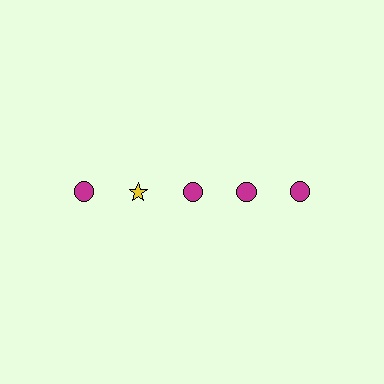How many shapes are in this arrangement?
There are 5 shapes arranged in a grid pattern.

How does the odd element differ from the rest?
It differs in both color (yellow instead of magenta) and shape (star instead of circle).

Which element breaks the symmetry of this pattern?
The yellow star in the top row, second from left column breaks the symmetry. All other shapes are magenta circles.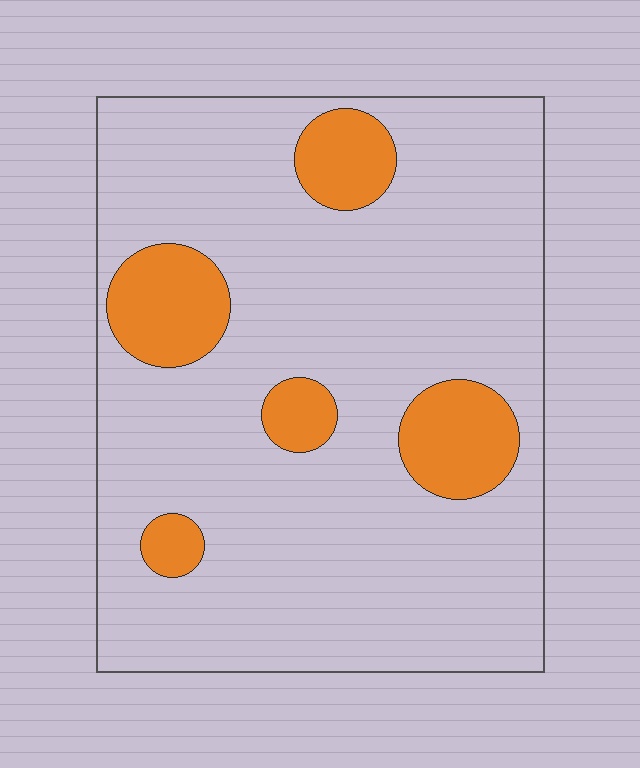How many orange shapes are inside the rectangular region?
5.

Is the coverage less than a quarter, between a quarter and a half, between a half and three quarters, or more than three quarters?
Less than a quarter.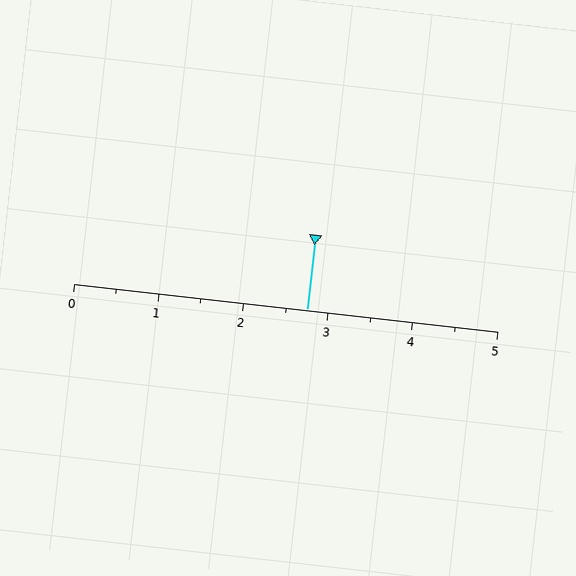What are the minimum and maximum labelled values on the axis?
The axis runs from 0 to 5.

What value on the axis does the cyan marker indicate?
The marker indicates approximately 2.8.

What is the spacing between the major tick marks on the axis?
The major ticks are spaced 1 apart.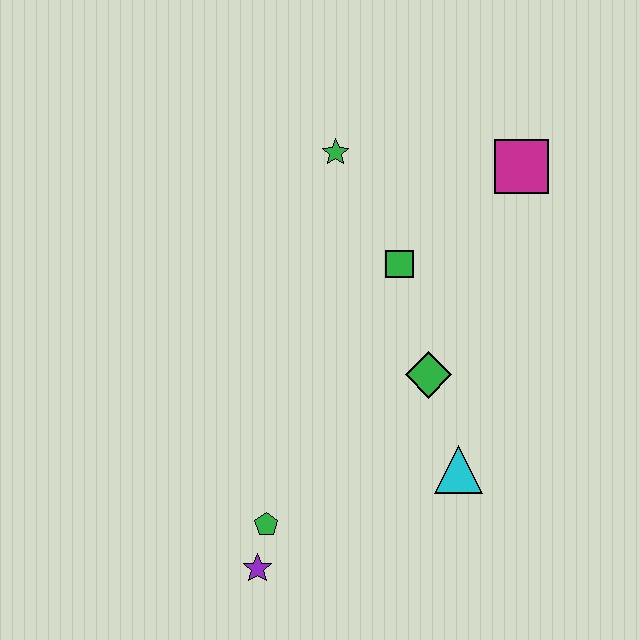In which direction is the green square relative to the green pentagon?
The green square is above the green pentagon.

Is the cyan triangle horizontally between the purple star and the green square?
No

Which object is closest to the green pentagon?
The purple star is closest to the green pentagon.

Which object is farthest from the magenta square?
The purple star is farthest from the magenta square.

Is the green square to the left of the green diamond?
Yes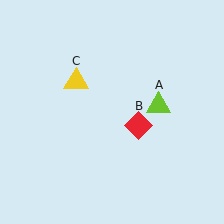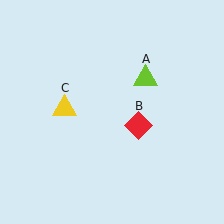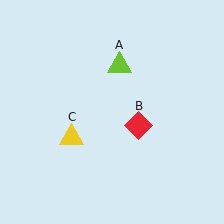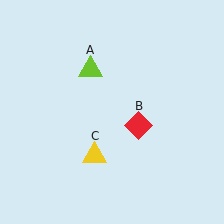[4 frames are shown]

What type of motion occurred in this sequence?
The lime triangle (object A), yellow triangle (object C) rotated counterclockwise around the center of the scene.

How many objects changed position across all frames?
2 objects changed position: lime triangle (object A), yellow triangle (object C).